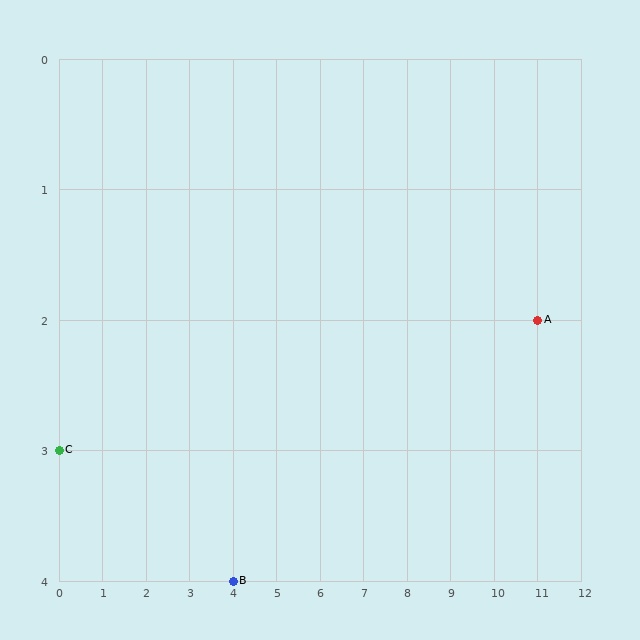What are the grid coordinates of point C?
Point C is at grid coordinates (0, 3).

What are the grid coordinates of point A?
Point A is at grid coordinates (11, 2).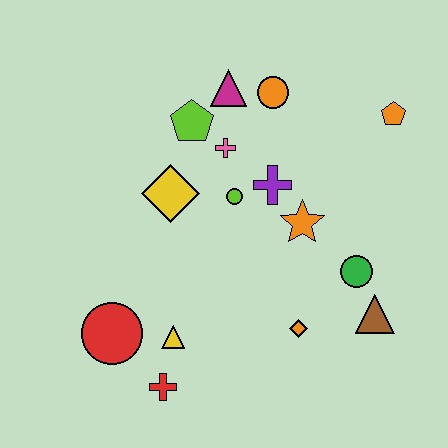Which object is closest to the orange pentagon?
The orange circle is closest to the orange pentagon.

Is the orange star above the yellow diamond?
No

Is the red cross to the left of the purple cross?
Yes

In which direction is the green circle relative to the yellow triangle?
The green circle is to the right of the yellow triangle.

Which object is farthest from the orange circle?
The red cross is farthest from the orange circle.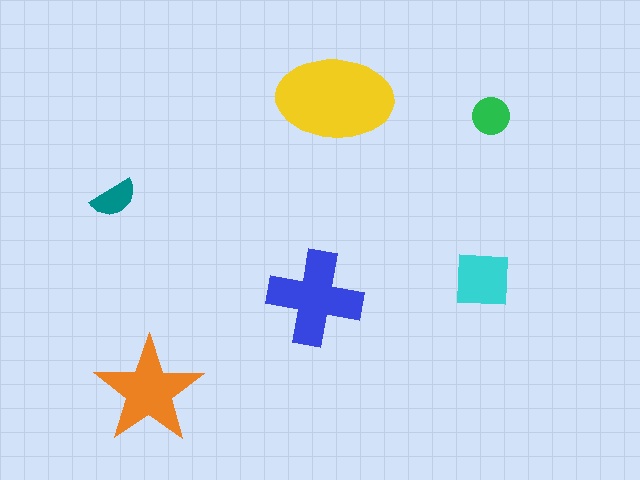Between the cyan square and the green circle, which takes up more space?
The cyan square.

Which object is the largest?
The yellow ellipse.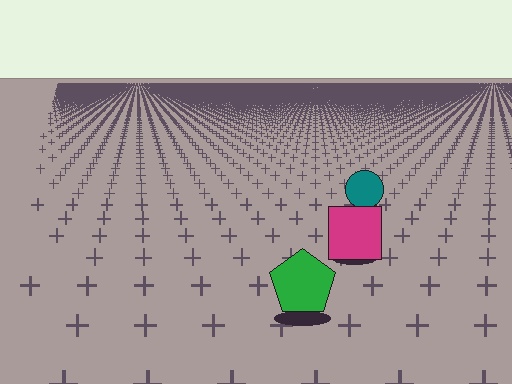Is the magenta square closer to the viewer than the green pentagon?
No. The green pentagon is closer — you can tell from the texture gradient: the ground texture is coarser near it.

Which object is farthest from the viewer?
The teal circle is farthest from the viewer. It appears smaller and the ground texture around it is denser.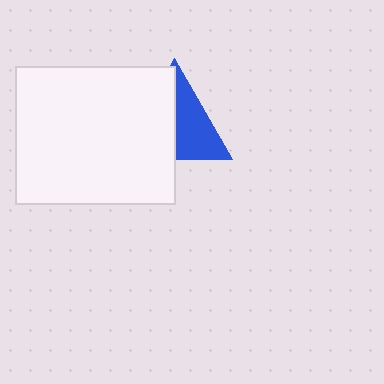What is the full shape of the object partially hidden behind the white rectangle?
The partially hidden object is a blue triangle.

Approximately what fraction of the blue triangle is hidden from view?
Roughly 51% of the blue triangle is hidden behind the white rectangle.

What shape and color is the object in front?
The object in front is a white rectangle.